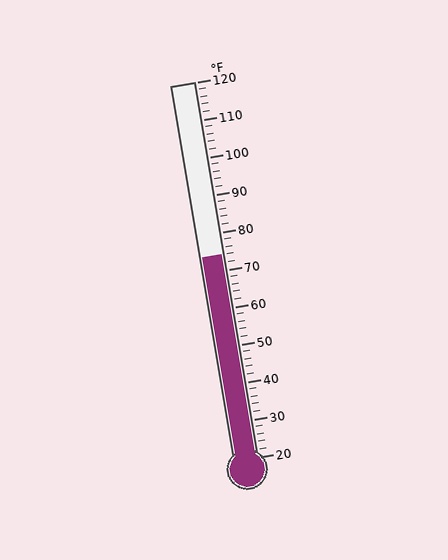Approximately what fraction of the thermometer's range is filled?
The thermometer is filled to approximately 55% of its range.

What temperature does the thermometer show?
The thermometer shows approximately 74°F.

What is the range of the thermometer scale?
The thermometer scale ranges from 20°F to 120°F.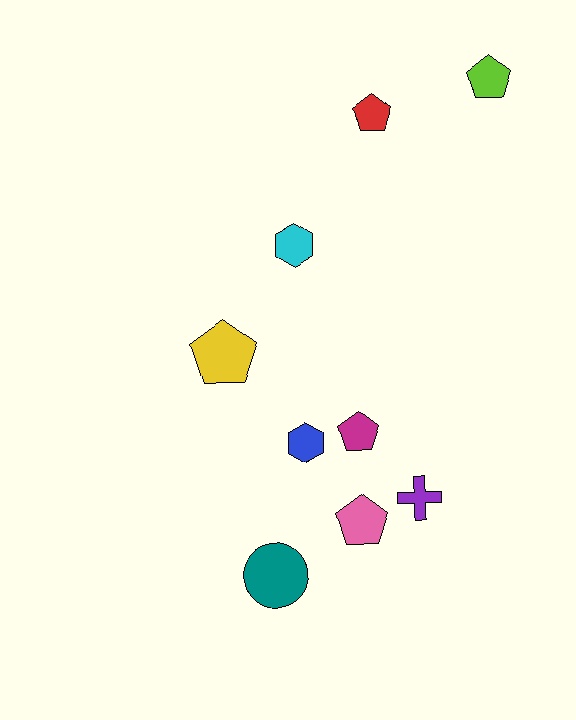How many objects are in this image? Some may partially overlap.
There are 9 objects.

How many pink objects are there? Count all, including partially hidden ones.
There is 1 pink object.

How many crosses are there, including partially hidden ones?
There is 1 cross.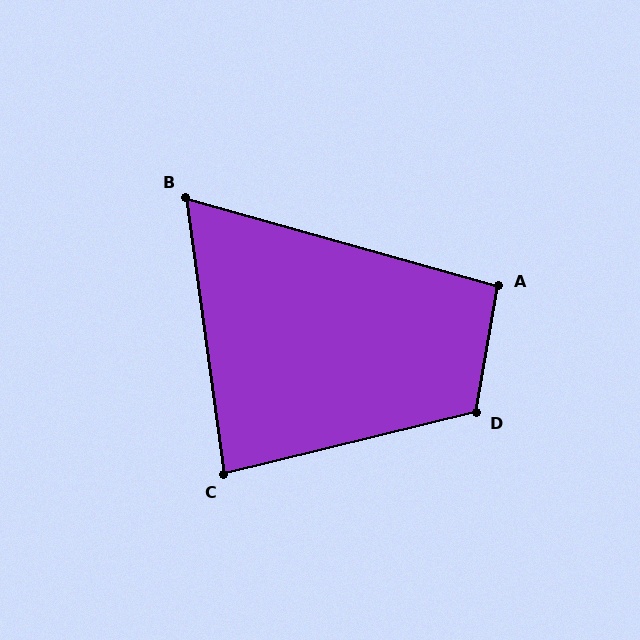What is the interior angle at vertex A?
Approximately 96 degrees (obtuse).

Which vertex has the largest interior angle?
D, at approximately 114 degrees.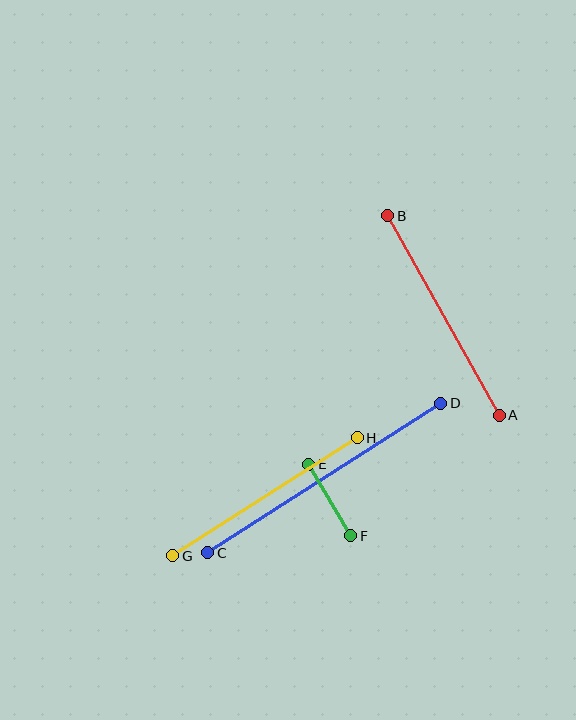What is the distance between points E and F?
The distance is approximately 83 pixels.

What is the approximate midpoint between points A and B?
The midpoint is at approximately (443, 316) pixels.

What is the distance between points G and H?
The distance is approximately 219 pixels.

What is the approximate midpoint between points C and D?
The midpoint is at approximately (324, 478) pixels.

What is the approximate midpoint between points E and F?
The midpoint is at approximately (330, 500) pixels.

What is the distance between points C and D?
The distance is approximately 277 pixels.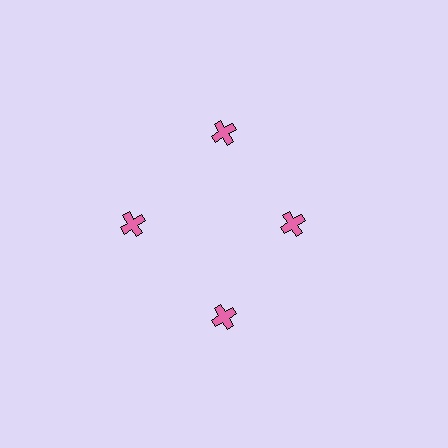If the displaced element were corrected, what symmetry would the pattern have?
It would have 4-fold rotational symmetry — the pattern would map onto itself every 90 degrees.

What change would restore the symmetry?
The symmetry would be restored by moving it outward, back onto the ring so that all 4 crosses sit at equal angles and equal distance from the center.